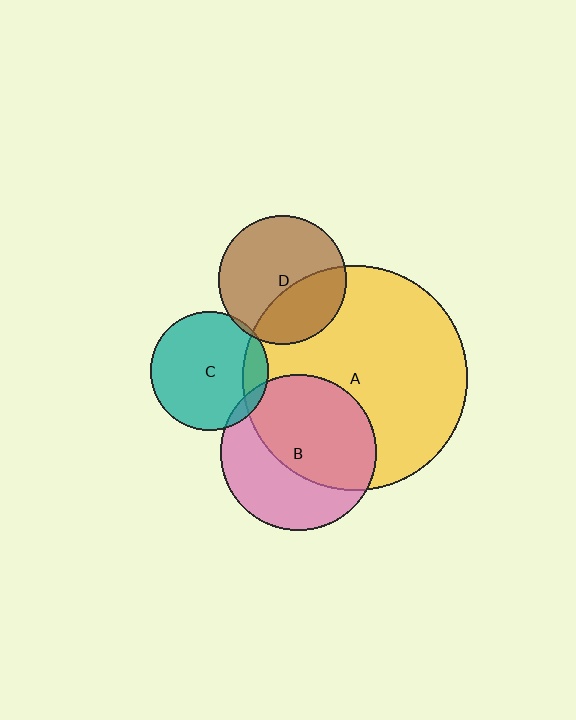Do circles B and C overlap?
Yes.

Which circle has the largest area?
Circle A (yellow).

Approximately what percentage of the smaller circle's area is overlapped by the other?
Approximately 5%.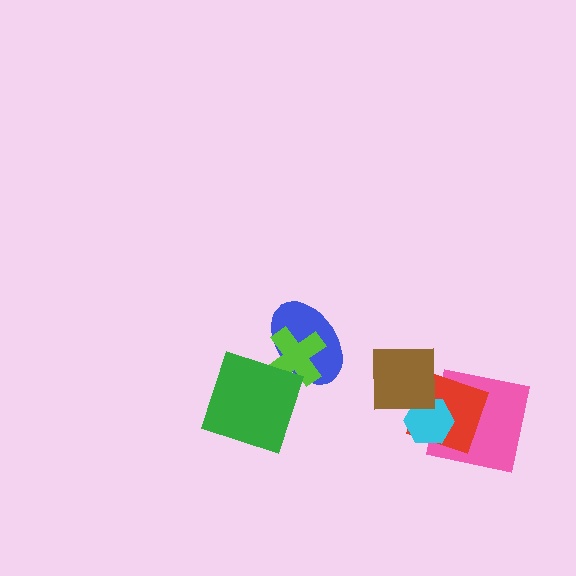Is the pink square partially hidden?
Yes, it is partially covered by another shape.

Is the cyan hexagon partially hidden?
Yes, it is partially covered by another shape.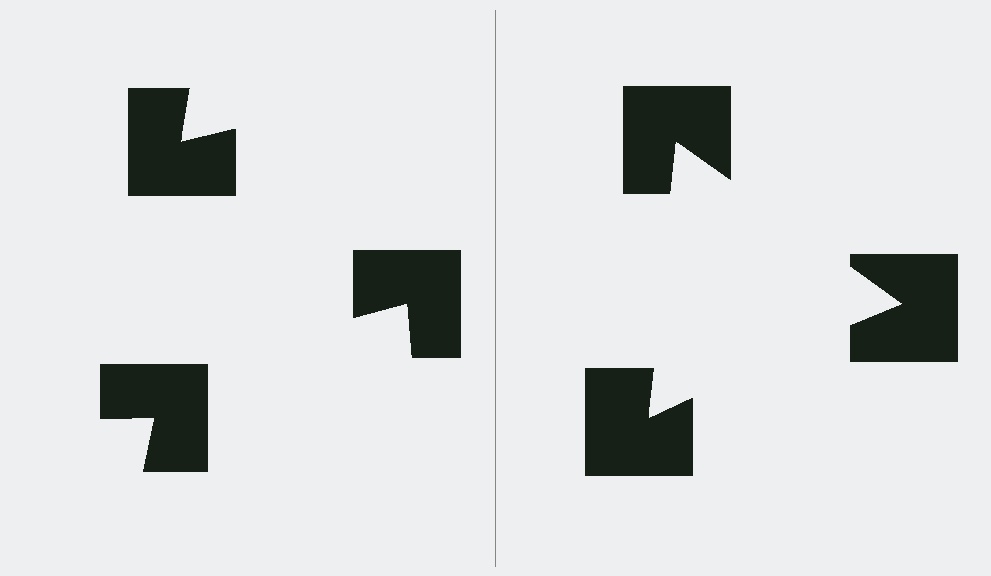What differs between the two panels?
The notched squares are positioned identically on both sides; only the wedge orientations differ. On the right they align to a triangle; on the left they are misaligned.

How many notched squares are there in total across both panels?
6 — 3 on each side.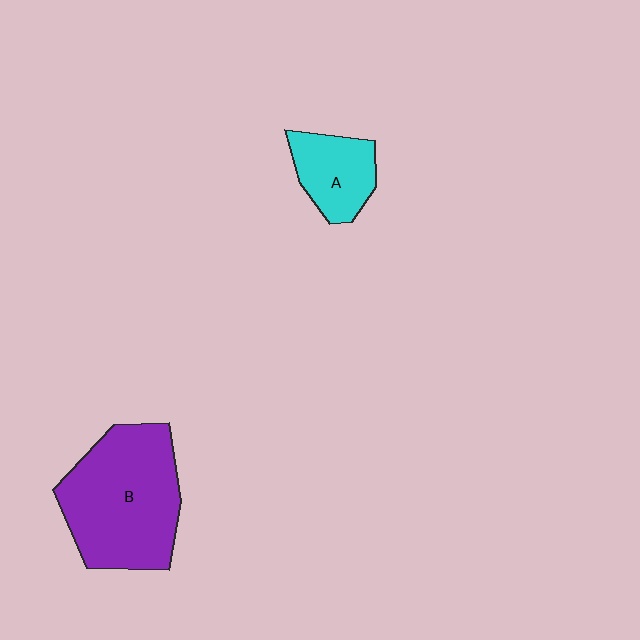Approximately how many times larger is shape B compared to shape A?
Approximately 2.4 times.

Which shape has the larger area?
Shape B (purple).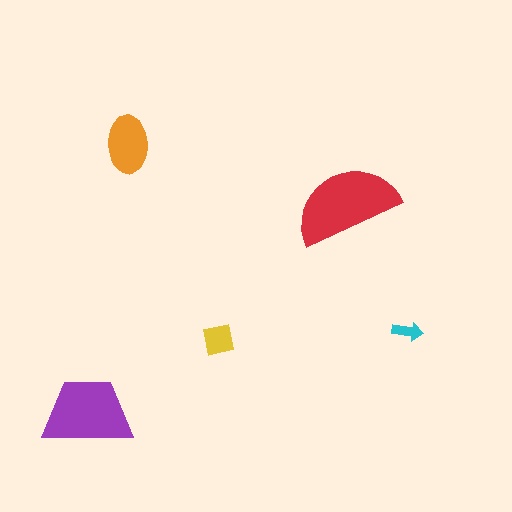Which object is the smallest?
The cyan arrow.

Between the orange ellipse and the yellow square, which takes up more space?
The orange ellipse.